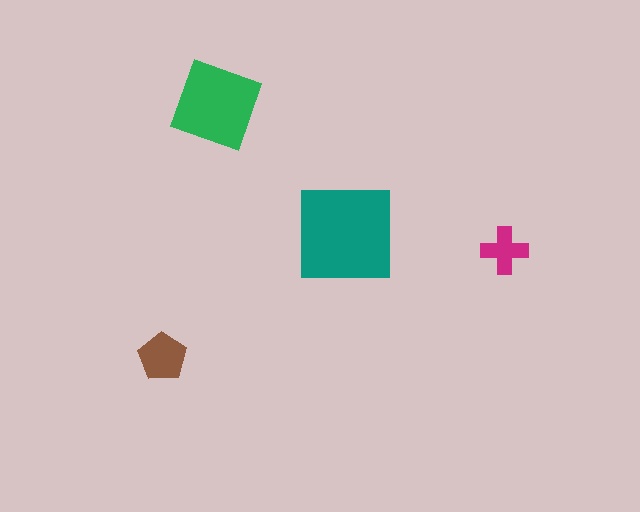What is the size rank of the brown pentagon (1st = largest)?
3rd.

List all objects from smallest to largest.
The magenta cross, the brown pentagon, the green diamond, the teal square.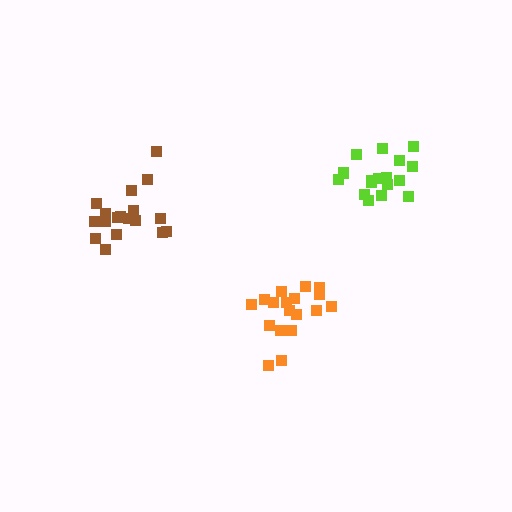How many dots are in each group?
Group 1: 17 dots, Group 2: 18 dots, Group 3: 18 dots (53 total).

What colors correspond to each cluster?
The clusters are colored: lime, brown, orange.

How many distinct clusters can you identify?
There are 3 distinct clusters.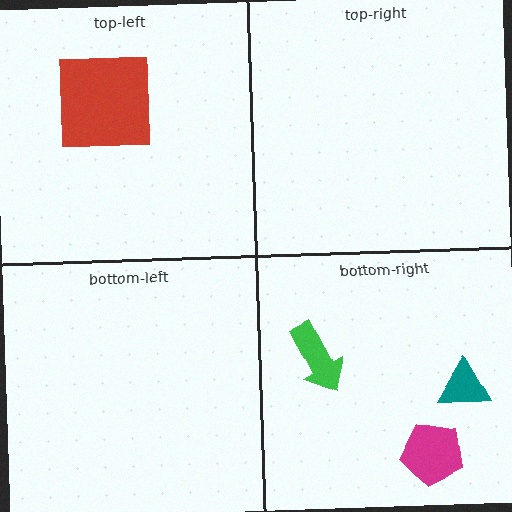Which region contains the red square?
The top-left region.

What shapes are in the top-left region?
The red square.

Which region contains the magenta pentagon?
The bottom-right region.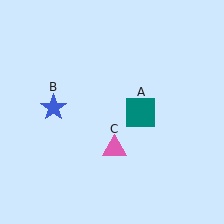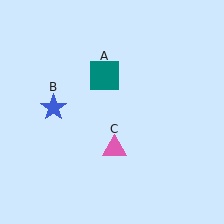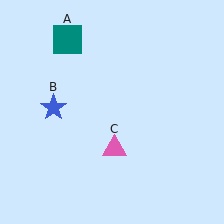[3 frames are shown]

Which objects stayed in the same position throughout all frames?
Blue star (object B) and pink triangle (object C) remained stationary.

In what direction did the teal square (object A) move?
The teal square (object A) moved up and to the left.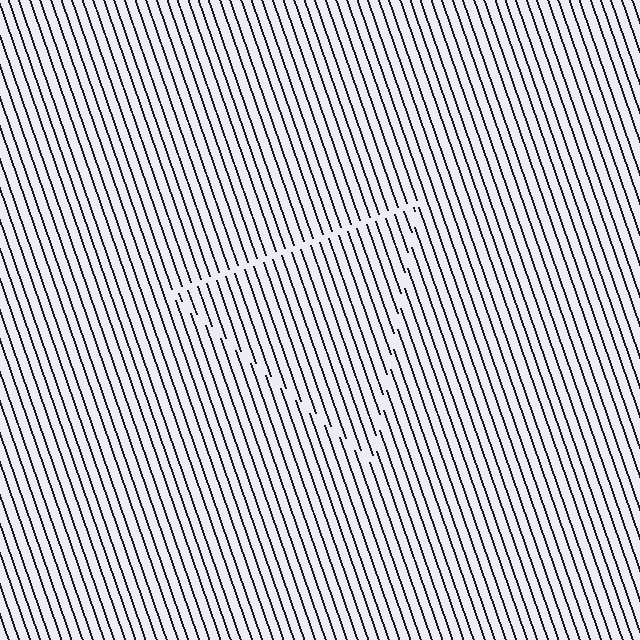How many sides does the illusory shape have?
3 sides — the line-ends trace a triangle.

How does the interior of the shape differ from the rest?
The interior of the shape contains the same grating, shifted by half a period — the contour is defined by the phase discontinuity where line-ends from the inner and outer gratings abut.